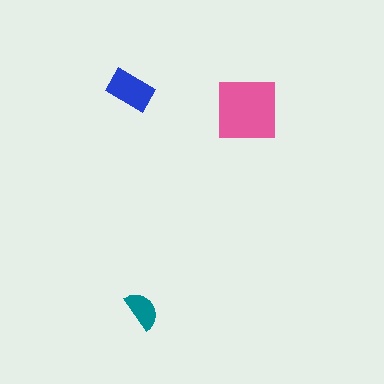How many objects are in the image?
There are 3 objects in the image.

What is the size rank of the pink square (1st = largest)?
1st.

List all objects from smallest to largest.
The teal semicircle, the blue rectangle, the pink square.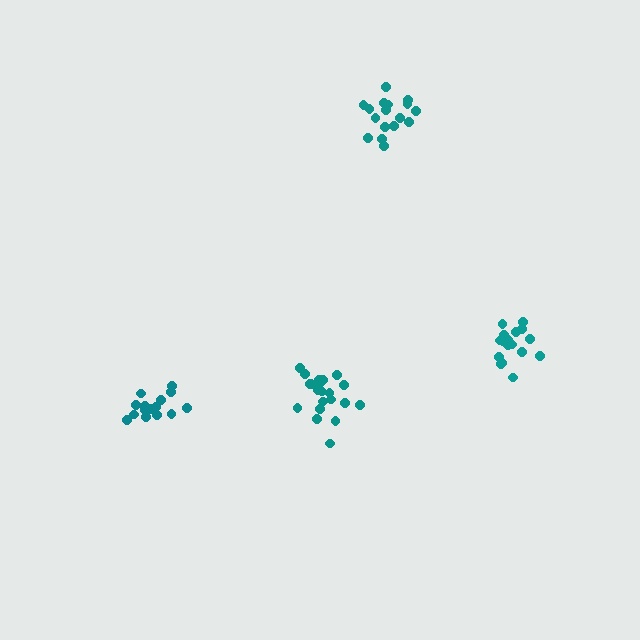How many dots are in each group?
Group 1: 21 dots, Group 2: 18 dots, Group 3: 15 dots, Group 4: 17 dots (71 total).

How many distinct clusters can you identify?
There are 4 distinct clusters.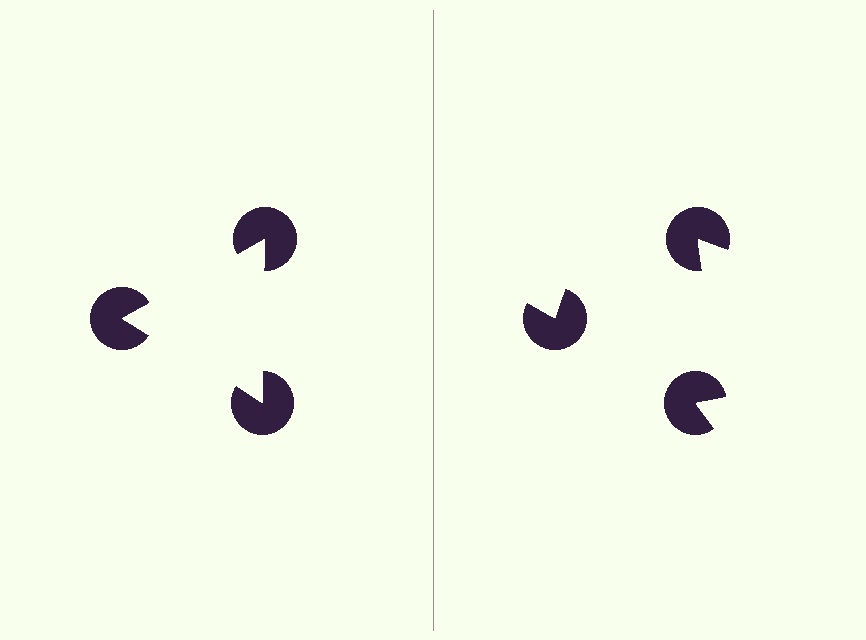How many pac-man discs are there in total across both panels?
6 — 3 on each side.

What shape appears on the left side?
An illusory triangle.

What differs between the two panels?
The pac-man discs are positioned identically on both sides; only the wedge orientations differ. On the left they align to a triangle; on the right they are misaligned.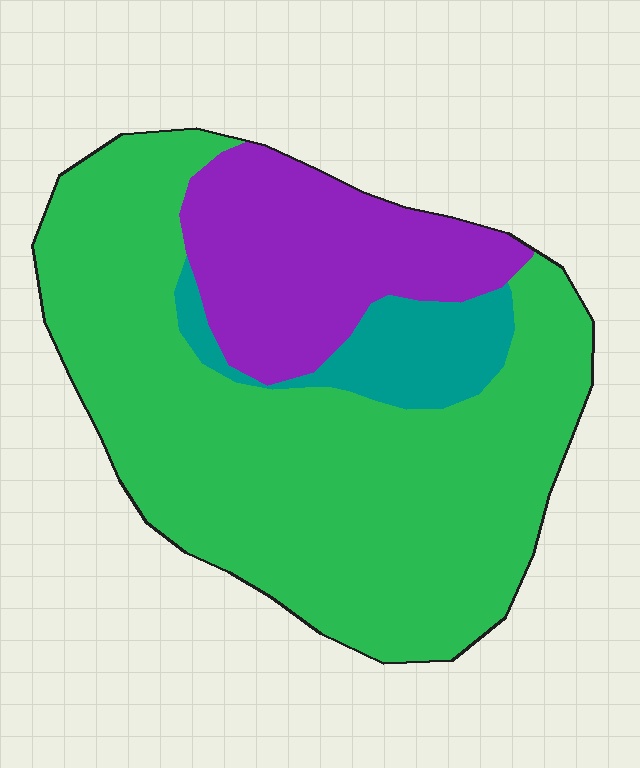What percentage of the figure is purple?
Purple covers around 25% of the figure.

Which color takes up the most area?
Green, at roughly 65%.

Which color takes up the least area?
Teal, at roughly 10%.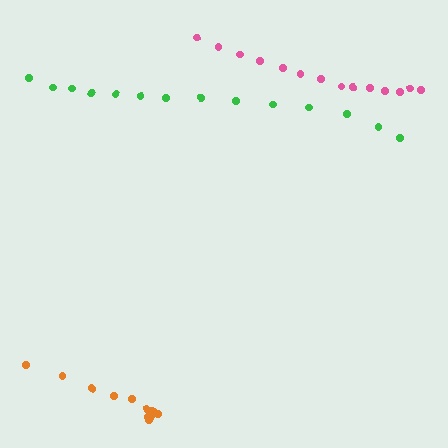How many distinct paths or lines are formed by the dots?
There are 3 distinct paths.